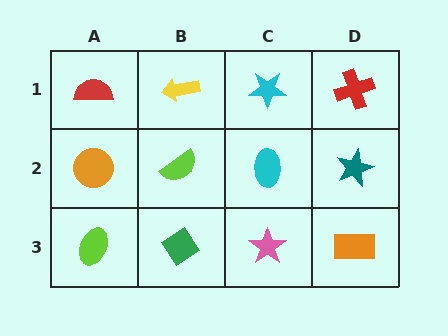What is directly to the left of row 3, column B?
A lime ellipse.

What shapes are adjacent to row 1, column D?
A teal star (row 2, column D), a cyan star (row 1, column C).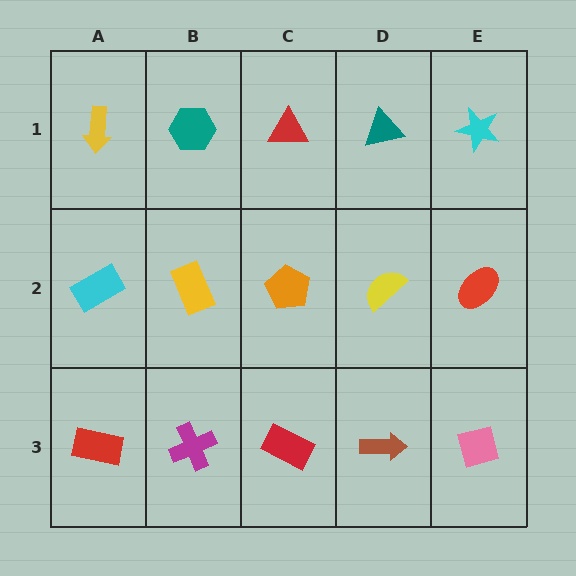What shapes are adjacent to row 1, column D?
A yellow semicircle (row 2, column D), a red triangle (row 1, column C), a cyan star (row 1, column E).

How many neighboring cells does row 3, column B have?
3.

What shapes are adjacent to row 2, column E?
A cyan star (row 1, column E), a pink square (row 3, column E), a yellow semicircle (row 2, column D).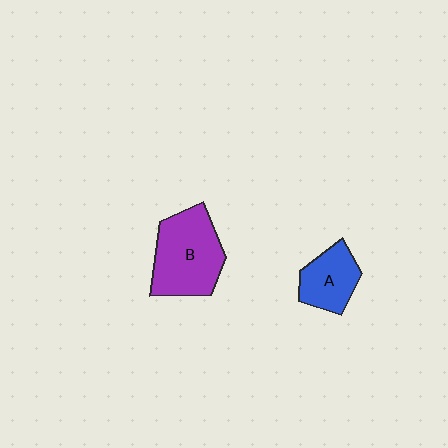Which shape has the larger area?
Shape B (purple).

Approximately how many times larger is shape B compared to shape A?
Approximately 1.7 times.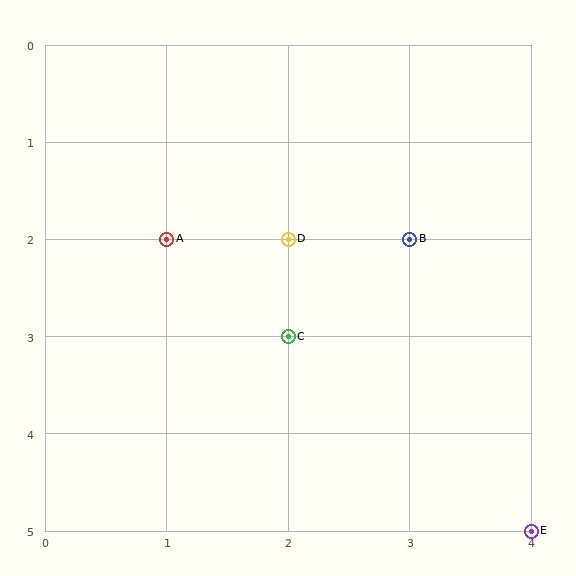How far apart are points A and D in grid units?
Points A and D are 1 column apart.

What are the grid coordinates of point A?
Point A is at grid coordinates (1, 2).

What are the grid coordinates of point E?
Point E is at grid coordinates (4, 5).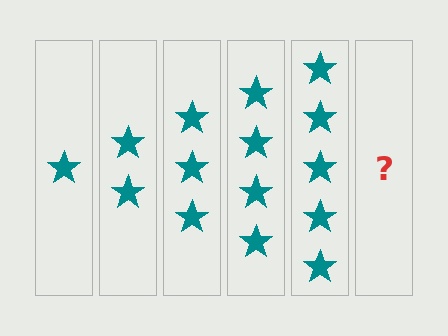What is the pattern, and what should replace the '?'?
The pattern is that each step adds one more star. The '?' should be 6 stars.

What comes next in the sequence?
The next element should be 6 stars.